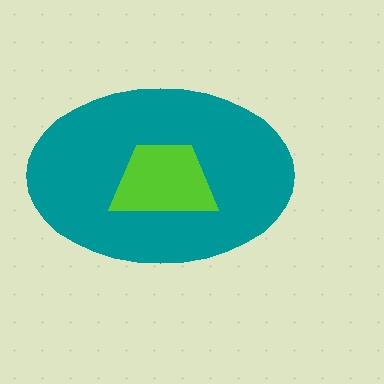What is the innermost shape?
The lime trapezoid.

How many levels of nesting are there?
2.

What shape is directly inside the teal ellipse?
The lime trapezoid.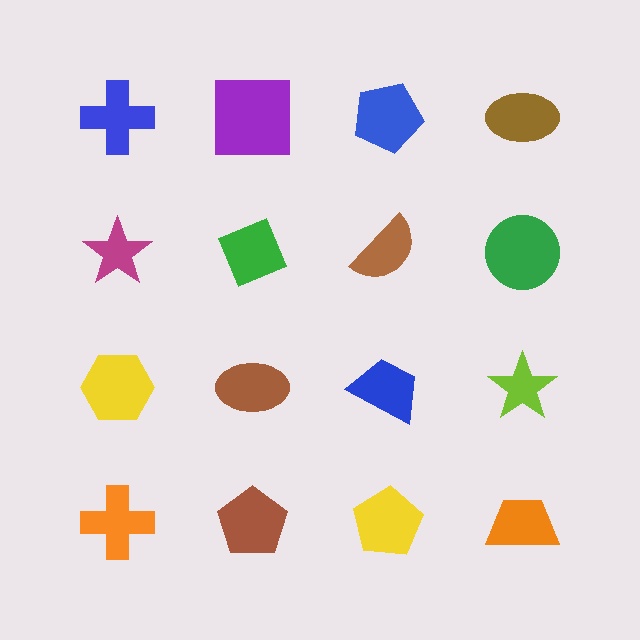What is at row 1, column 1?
A blue cross.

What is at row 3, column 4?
A lime star.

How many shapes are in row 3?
4 shapes.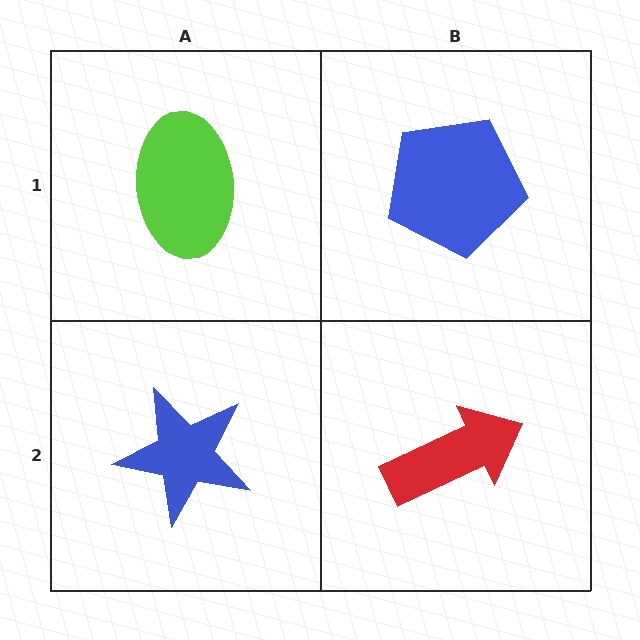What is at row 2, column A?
A blue star.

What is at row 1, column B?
A blue pentagon.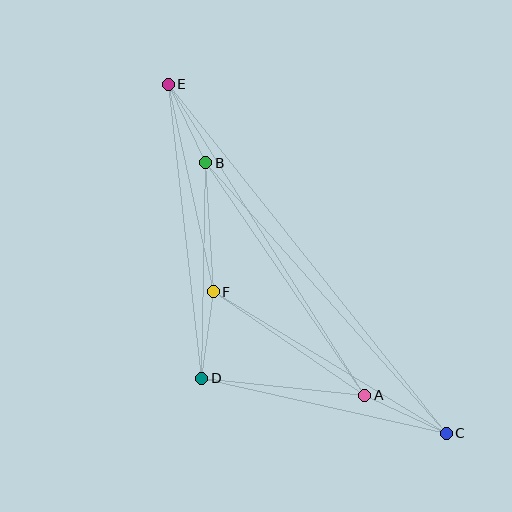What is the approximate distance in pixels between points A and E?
The distance between A and E is approximately 368 pixels.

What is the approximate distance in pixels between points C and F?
The distance between C and F is approximately 273 pixels.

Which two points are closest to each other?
Points D and F are closest to each other.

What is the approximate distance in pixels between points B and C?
The distance between B and C is approximately 362 pixels.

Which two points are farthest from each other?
Points C and E are farthest from each other.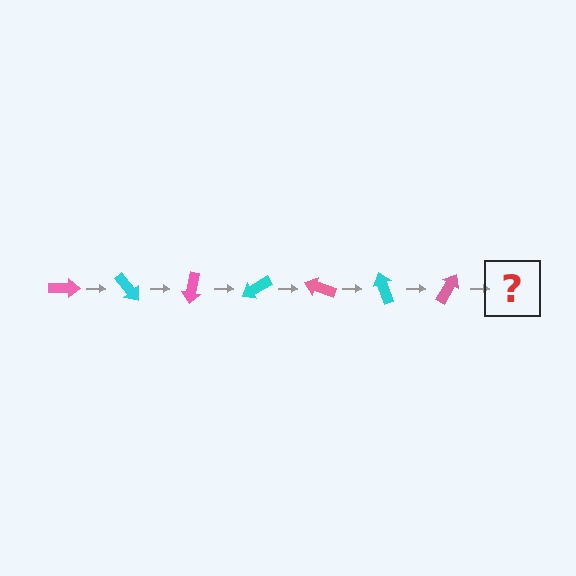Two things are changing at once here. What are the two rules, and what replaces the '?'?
The two rules are that it rotates 50 degrees each step and the color cycles through pink and cyan. The '?' should be a cyan arrow, rotated 350 degrees from the start.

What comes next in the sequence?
The next element should be a cyan arrow, rotated 350 degrees from the start.